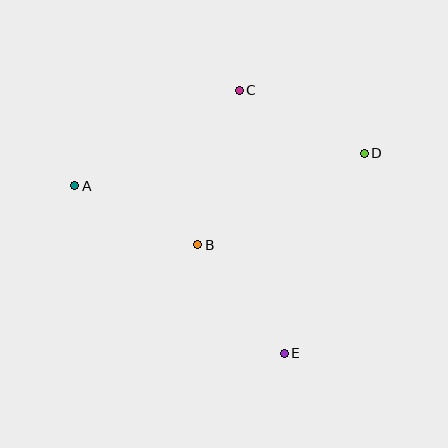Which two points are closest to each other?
Points A and B are closest to each other.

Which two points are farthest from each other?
Points A and D are farthest from each other.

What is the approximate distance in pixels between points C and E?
The distance between C and E is approximately 267 pixels.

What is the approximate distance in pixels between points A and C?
The distance between A and C is approximately 190 pixels.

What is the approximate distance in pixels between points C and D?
The distance between C and D is approximately 140 pixels.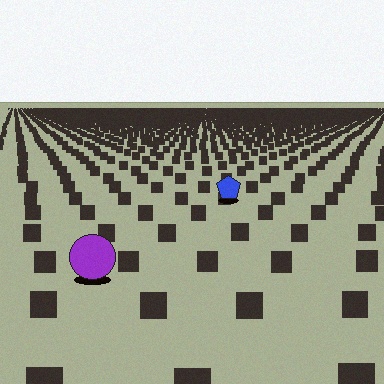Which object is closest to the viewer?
The purple circle is closest. The texture marks near it are larger and more spread out.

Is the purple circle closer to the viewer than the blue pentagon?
Yes. The purple circle is closer — you can tell from the texture gradient: the ground texture is coarser near it.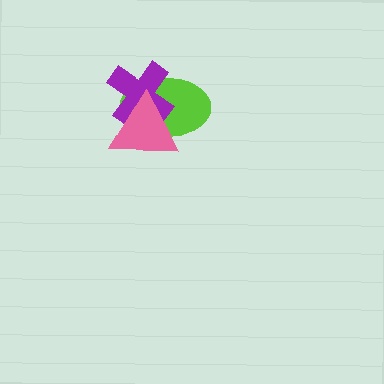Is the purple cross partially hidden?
Yes, it is partially covered by another shape.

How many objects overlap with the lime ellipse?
2 objects overlap with the lime ellipse.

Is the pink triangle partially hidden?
No, no other shape covers it.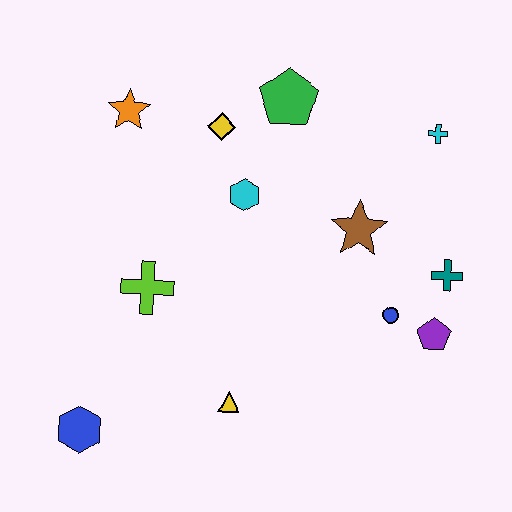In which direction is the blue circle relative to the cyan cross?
The blue circle is below the cyan cross.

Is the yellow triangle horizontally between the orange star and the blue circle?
Yes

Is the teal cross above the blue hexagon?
Yes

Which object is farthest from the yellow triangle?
The cyan cross is farthest from the yellow triangle.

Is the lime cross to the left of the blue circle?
Yes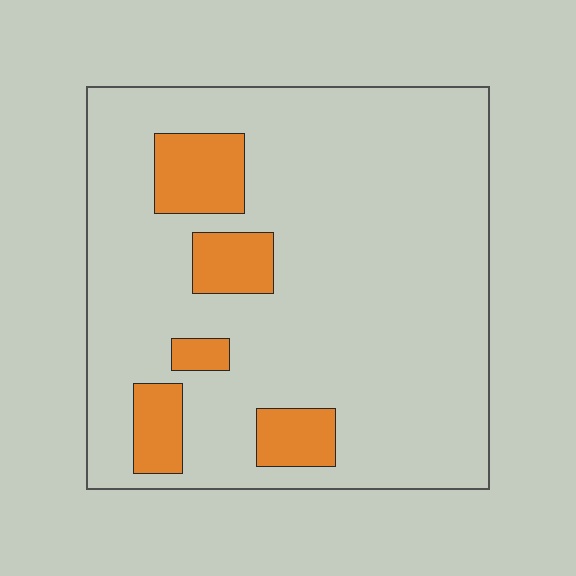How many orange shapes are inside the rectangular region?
5.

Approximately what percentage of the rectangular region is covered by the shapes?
Approximately 15%.